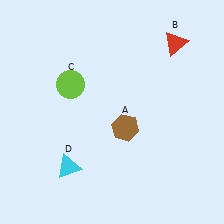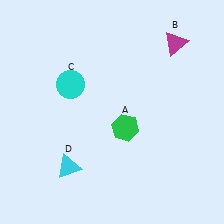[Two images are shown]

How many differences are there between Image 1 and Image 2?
There are 3 differences between the two images.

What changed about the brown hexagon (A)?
In Image 1, A is brown. In Image 2, it changed to green.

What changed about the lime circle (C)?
In Image 1, C is lime. In Image 2, it changed to cyan.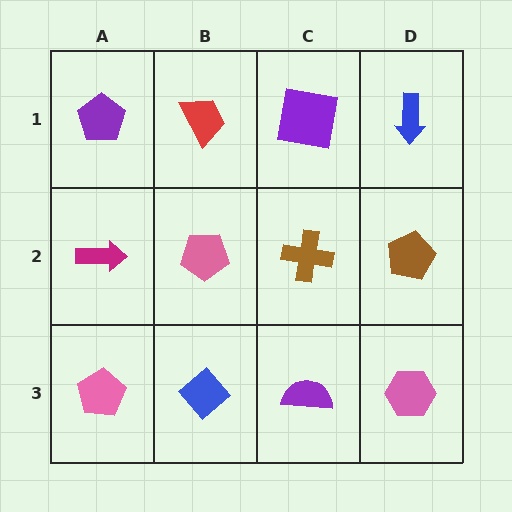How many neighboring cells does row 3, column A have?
2.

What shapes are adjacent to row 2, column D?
A blue arrow (row 1, column D), a pink hexagon (row 3, column D), a brown cross (row 2, column C).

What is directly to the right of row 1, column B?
A purple square.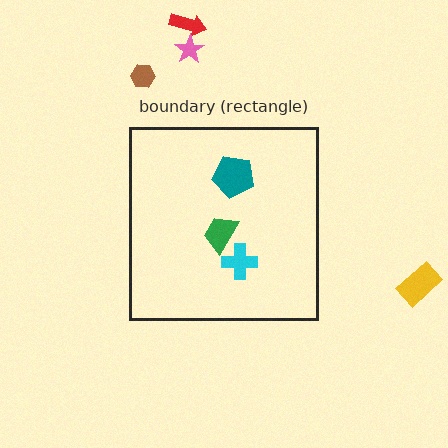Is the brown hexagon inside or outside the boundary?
Outside.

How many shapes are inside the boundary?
3 inside, 4 outside.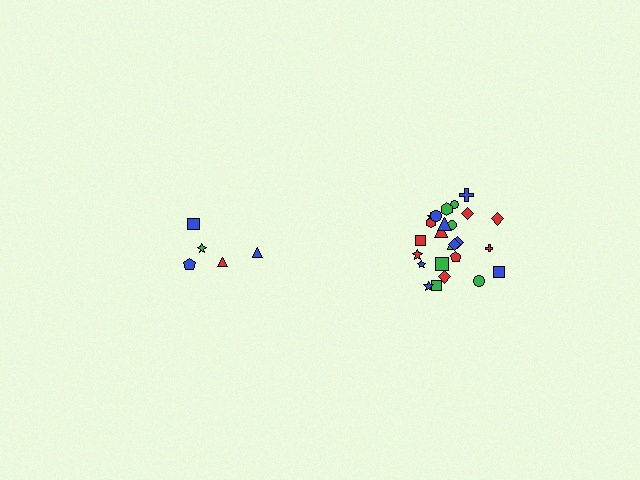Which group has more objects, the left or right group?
The right group.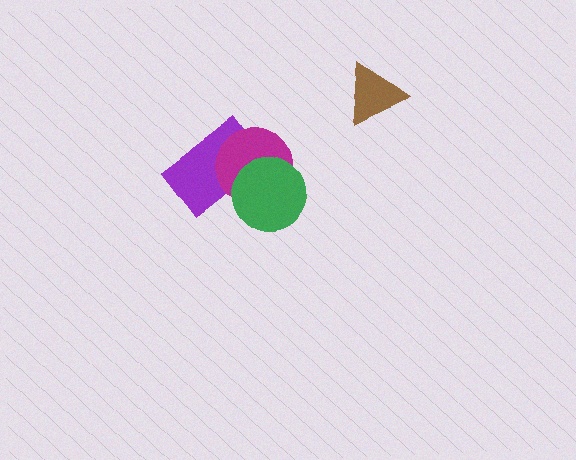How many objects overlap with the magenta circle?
2 objects overlap with the magenta circle.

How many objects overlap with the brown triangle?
0 objects overlap with the brown triangle.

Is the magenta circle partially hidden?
Yes, it is partially covered by another shape.